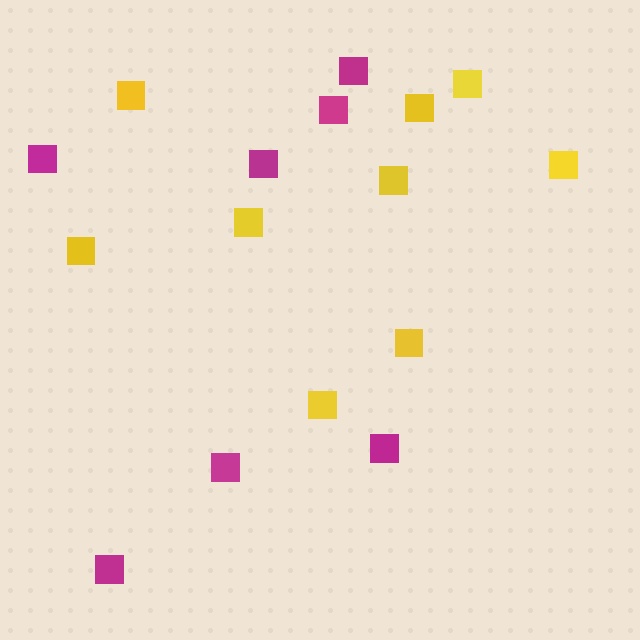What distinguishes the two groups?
There are 2 groups: one group of yellow squares (9) and one group of magenta squares (7).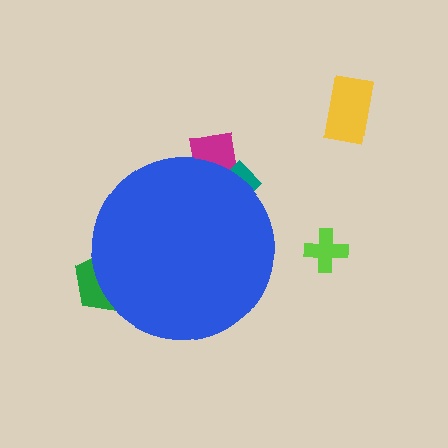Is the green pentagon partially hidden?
Yes, the green pentagon is partially hidden behind the blue circle.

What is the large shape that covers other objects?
A blue circle.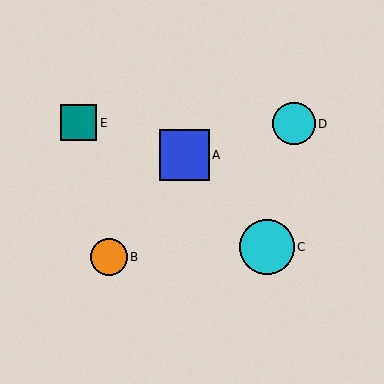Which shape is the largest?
The cyan circle (labeled C) is the largest.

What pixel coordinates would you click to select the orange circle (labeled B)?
Click at (109, 257) to select the orange circle B.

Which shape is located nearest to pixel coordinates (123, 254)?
The orange circle (labeled B) at (109, 257) is nearest to that location.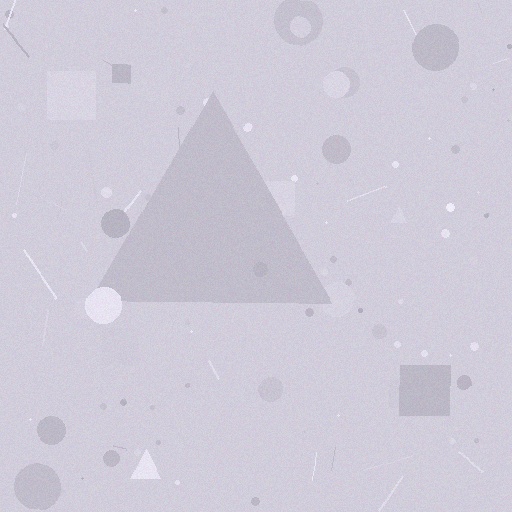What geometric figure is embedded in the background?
A triangle is embedded in the background.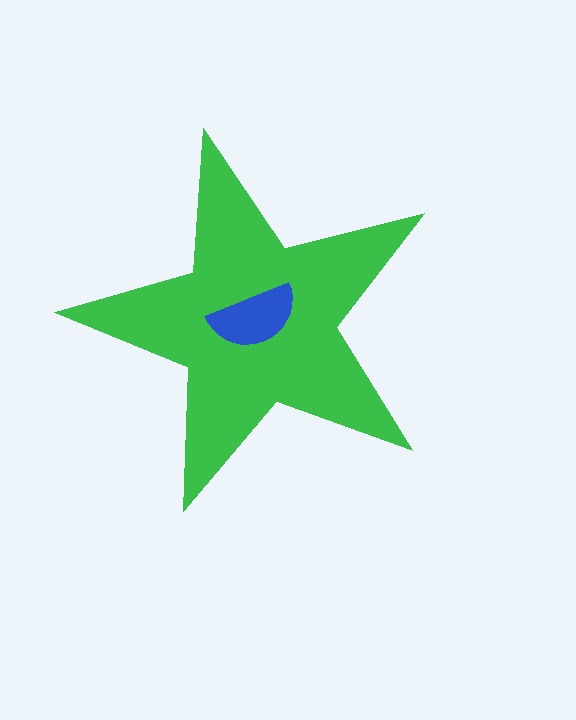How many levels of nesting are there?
2.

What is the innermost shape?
The blue semicircle.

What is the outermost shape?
The green star.